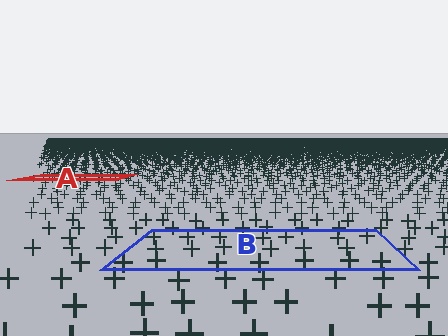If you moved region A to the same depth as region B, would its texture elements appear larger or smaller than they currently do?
They would appear larger. At a closer depth, the same texture elements are projected at a bigger on-screen size.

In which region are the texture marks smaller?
The texture marks are smaller in region A, because it is farther away.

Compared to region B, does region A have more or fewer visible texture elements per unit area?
Region A has more texture elements per unit area — they are packed more densely because it is farther away.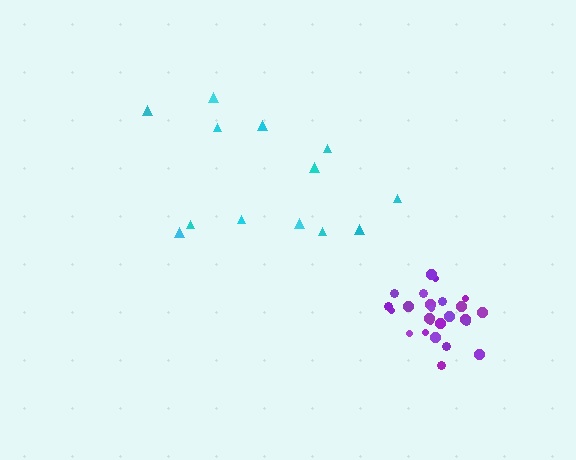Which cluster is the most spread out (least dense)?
Cyan.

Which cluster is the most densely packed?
Purple.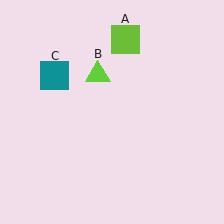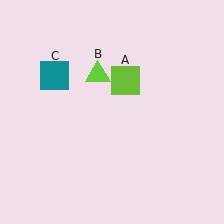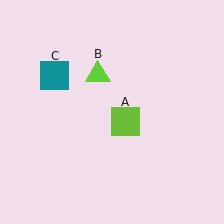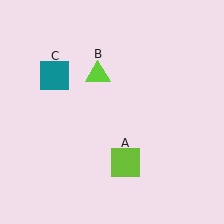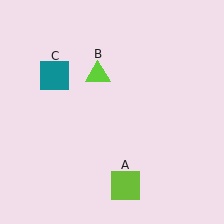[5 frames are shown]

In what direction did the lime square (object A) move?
The lime square (object A) moved down.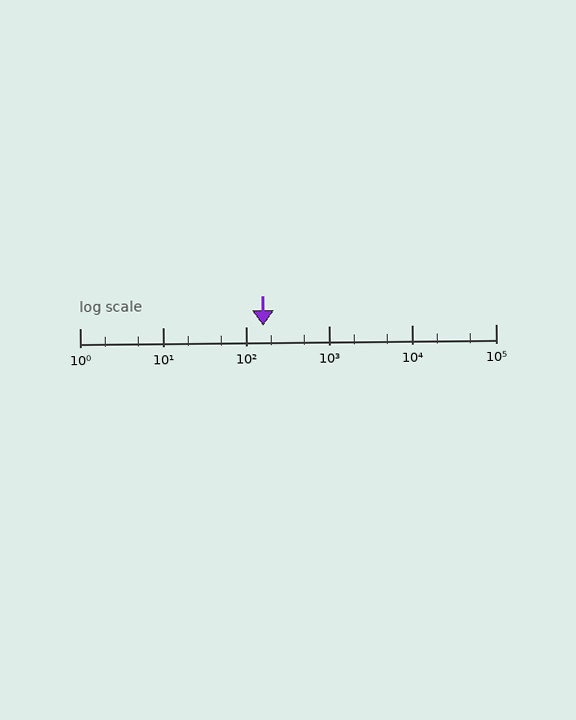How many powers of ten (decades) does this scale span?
The scale spans 5 decades, from 1 to 100000.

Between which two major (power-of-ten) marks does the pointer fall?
The pointer is between 100 and 1000.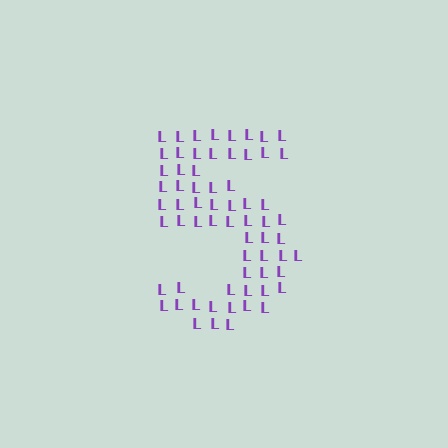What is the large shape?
The large shape is the digit 5.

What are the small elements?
The small elements are letter L's.